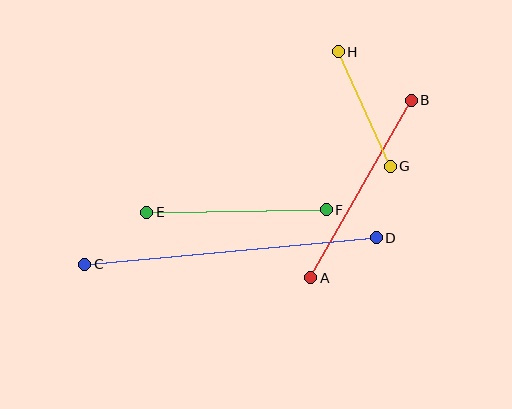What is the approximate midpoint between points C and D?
The midpoint is at approximately (231, 251) pixels.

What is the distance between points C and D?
The distance is approximately 293 pixels.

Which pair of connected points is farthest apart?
Points C and D are farthest apart.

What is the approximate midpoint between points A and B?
The midpoint is at approximately (361, 189) pixels.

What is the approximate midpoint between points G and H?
The midpoint is at approximately (364, 109) pixels.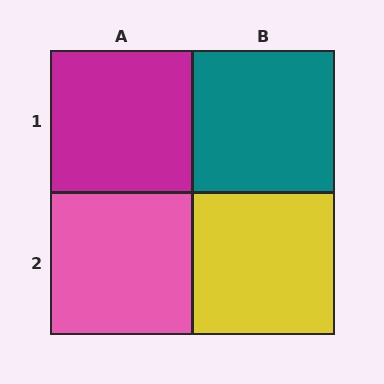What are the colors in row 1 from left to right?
Magenta, teal.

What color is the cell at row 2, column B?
Yellow.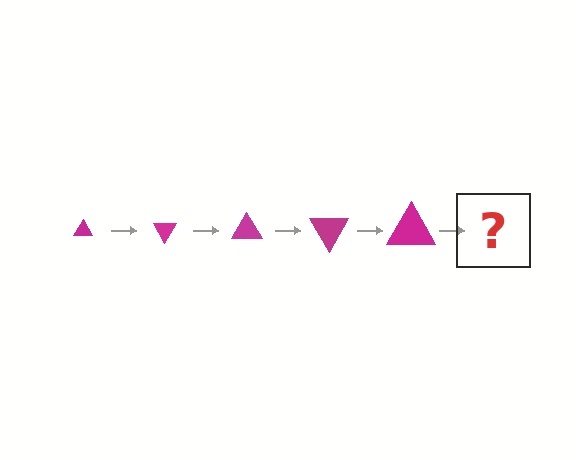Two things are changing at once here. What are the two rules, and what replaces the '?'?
The two rules are that the triangle grows larger each step and it rotates 60 degrees each step. The '?' should be a triangle, larger than the previous one and rotated 300 degrees from the start.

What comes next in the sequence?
The next element should be a triangle, larger than the previous one and rotated 300 degrees from the start.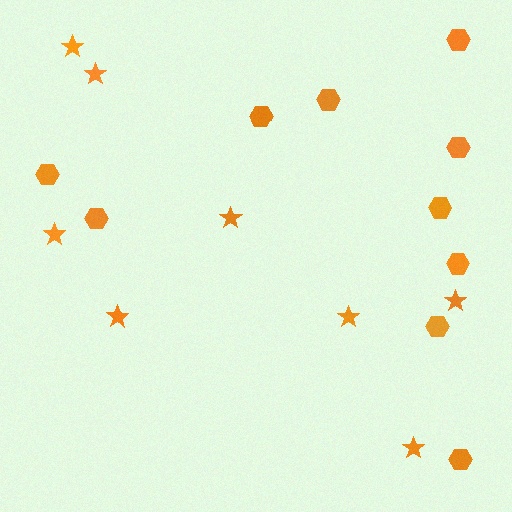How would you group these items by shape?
There are 2 groups: one group of stars (8) and one group of hexagons (10).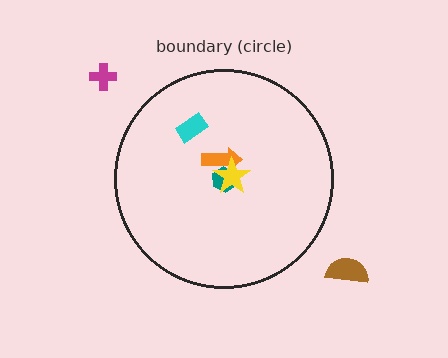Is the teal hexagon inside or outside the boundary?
Inside.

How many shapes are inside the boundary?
4 inside, 2 outside.